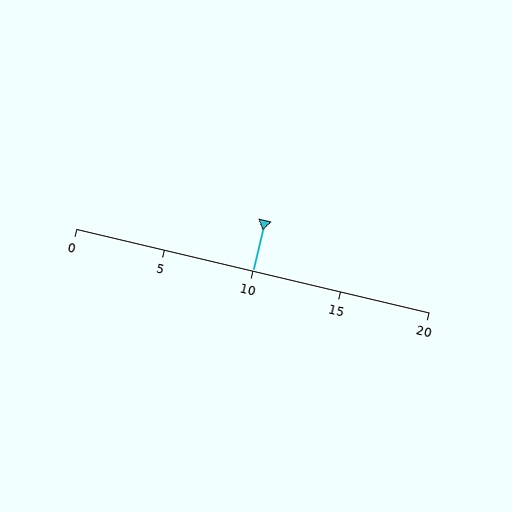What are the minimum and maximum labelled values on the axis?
The axis runs from 0 to 20.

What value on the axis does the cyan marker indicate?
The marker indicates approximately 10.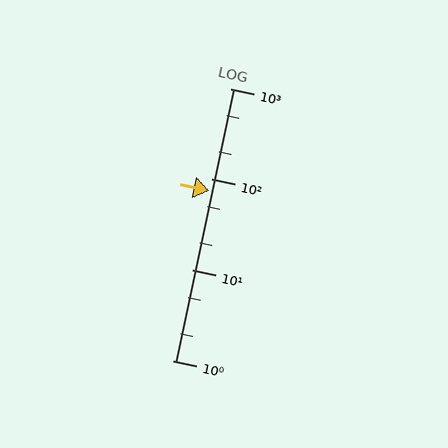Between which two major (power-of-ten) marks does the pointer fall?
The pointer is between 10 and 100.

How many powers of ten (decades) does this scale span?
The scale spans 3 decades, from 1 to 1000.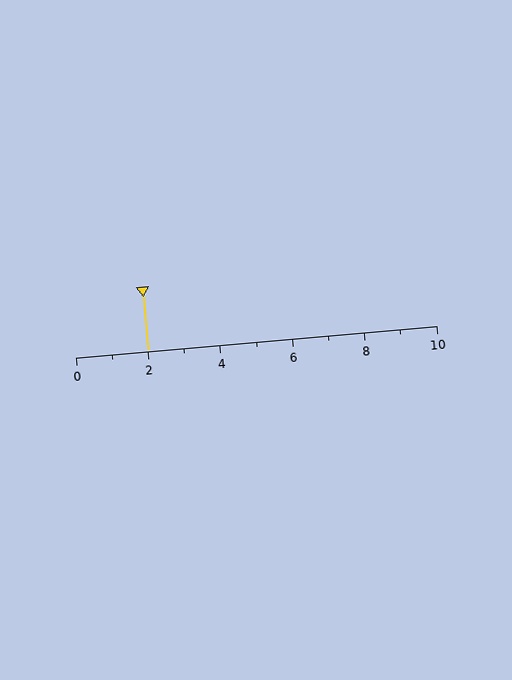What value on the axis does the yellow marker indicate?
The marker indicates approximately 2.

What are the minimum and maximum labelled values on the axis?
The axis runs from 0 to 10.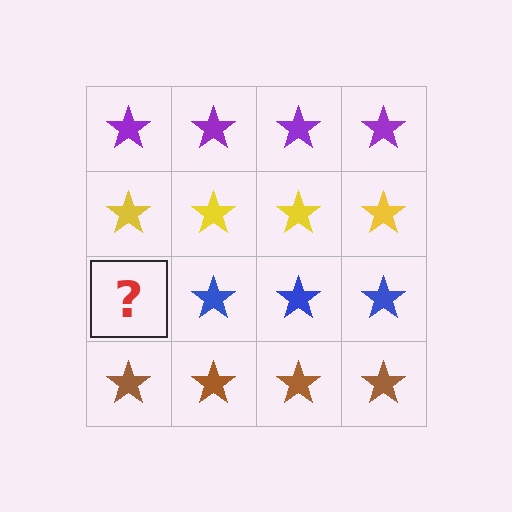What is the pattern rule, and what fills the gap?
The rule is that each row has a consistent color. The gap should be filled with a blue star.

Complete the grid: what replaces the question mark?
The question mark should be replaced with a blue star.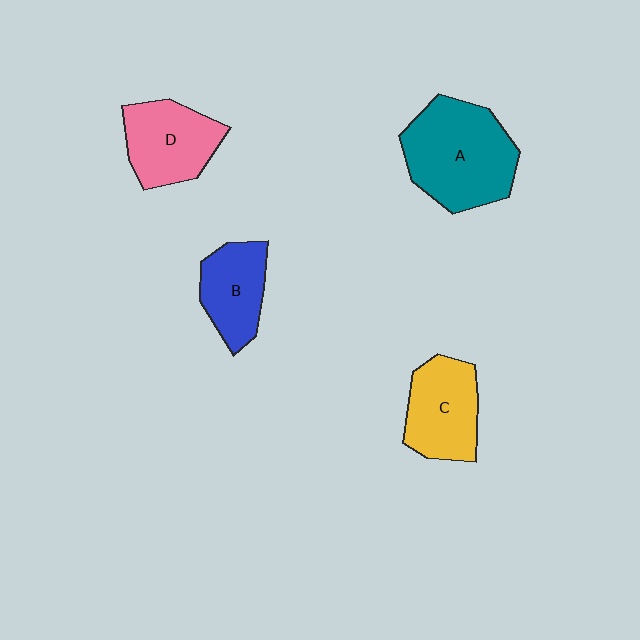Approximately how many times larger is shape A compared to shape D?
Approximately 1.5 times.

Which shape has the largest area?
Shape A (teal).